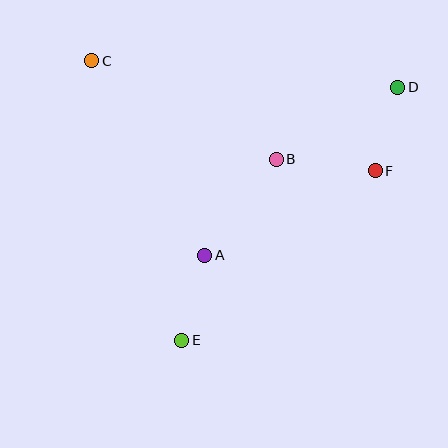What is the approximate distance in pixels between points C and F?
The distance between C and F is approximately 304 pixels.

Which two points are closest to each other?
Points D and F are closest to each other.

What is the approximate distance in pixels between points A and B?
The distance between A and B is approximately 119 pixels.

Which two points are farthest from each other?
Points D and E are farthest from each other.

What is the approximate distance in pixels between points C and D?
The distance between C and D is approximately 307 pixels.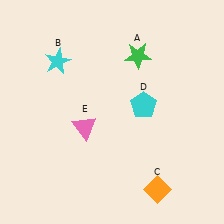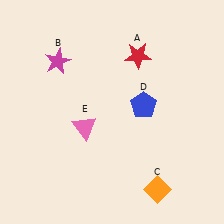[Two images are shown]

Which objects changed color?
A changed from green to red. B changed from cyan to magenta. D changed from cyan to blue.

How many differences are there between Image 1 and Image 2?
There are 3 differences between the two images.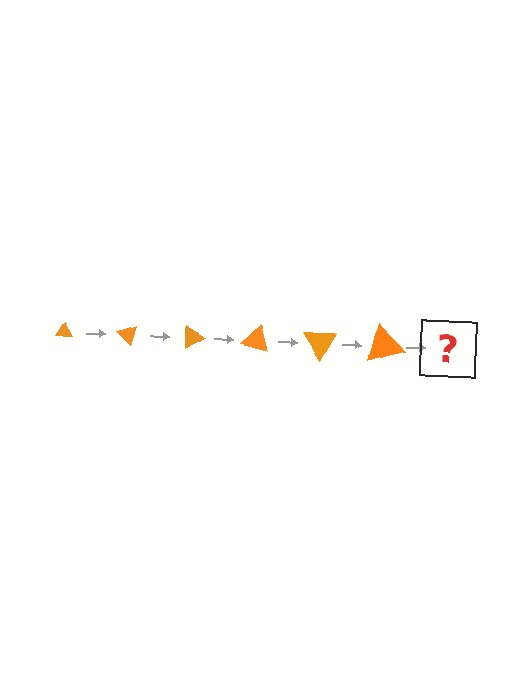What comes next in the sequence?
The next element should be a triangle, larger than the previous one and rotated 270 degrees from the start.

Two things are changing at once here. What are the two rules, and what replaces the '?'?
The two rules are that the triangle grows larger each step and it rotates 45 degrees each step. The '?' should be a triangle, larger than the previous one and rotated 270 degrees from the start.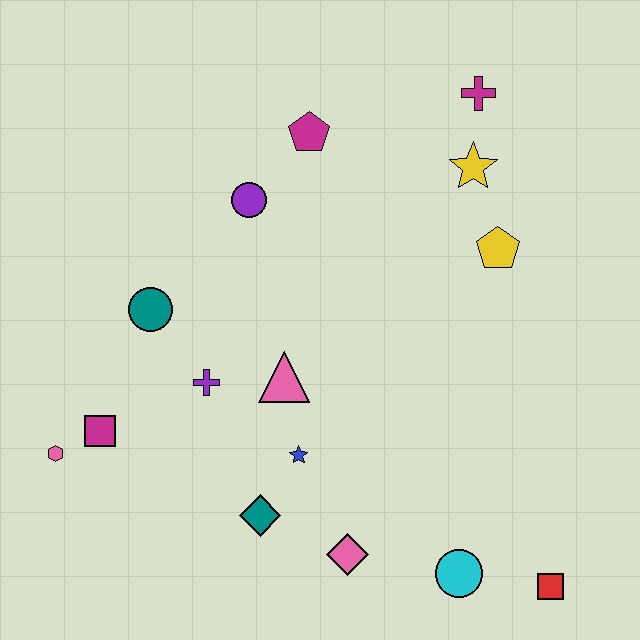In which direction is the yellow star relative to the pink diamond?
The yellow star is above the pink diamond.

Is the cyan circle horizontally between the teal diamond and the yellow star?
Yes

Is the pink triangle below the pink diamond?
No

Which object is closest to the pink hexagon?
The magenta square is closest to the pink hexagon.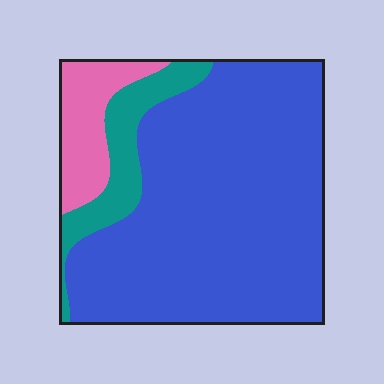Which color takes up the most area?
Blue, at roughly 75%.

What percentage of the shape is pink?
Pink covers roughly 10% of the shape.